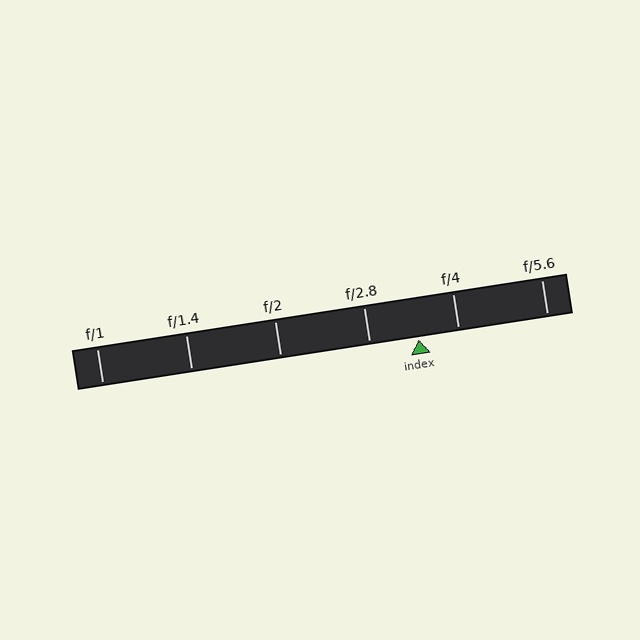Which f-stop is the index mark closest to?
The index mark is closest to f/4.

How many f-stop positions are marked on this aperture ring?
There are 6 f-stop positions marked.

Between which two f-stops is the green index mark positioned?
The index mark is between f/2.8 and f/4.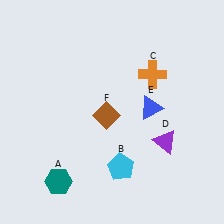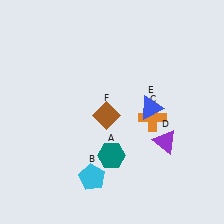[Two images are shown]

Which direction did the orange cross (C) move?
The orange cross (C) moved down.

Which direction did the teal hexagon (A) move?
The teal hexagon (A) moved right.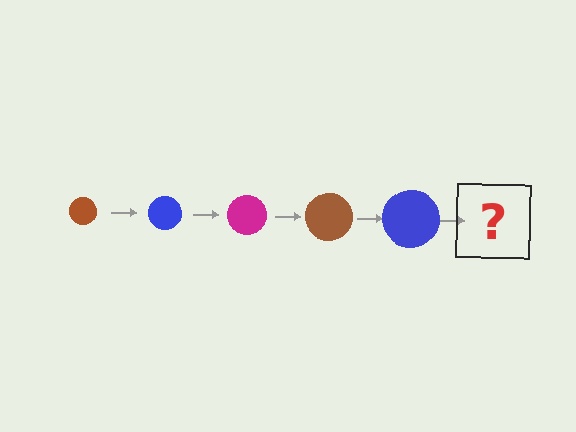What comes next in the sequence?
The next element should be a magenta circle, larger than the previous one.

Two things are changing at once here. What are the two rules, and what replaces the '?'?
The two rules are that the circle grows larger each step and the color cycles through brown, blue, and magenta. The '?' should be a magenta circle, larger than the previous one.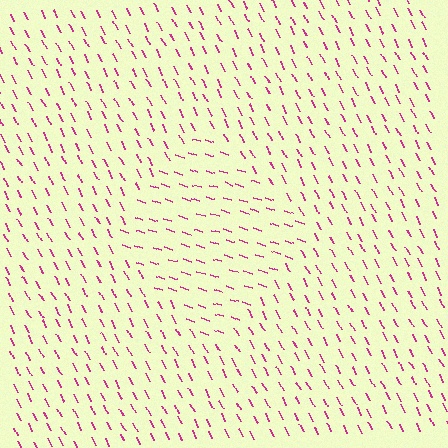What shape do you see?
I see a diamond.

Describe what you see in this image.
The image is filled with small magenta line segments. A diamond region in the image has lines oriented differently from the surrounding lines, creating a visible texture boundary.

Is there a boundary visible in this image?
Yes, there is a texture boundary formed by a change in line orientation.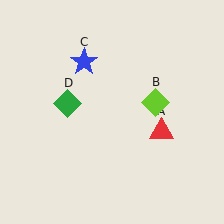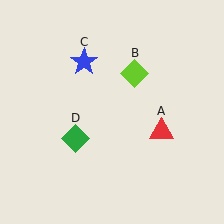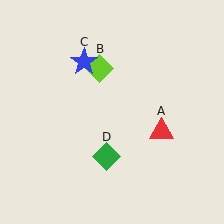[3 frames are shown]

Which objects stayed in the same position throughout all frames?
Red triangle (object A) and blue star (object C) remained stationary.